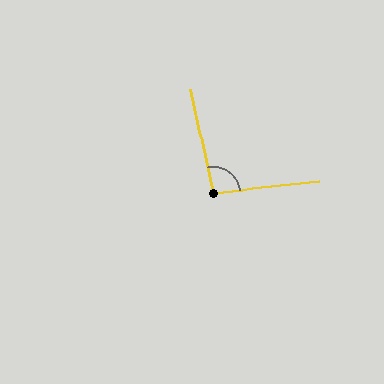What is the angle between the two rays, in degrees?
Approximately 96 degrees.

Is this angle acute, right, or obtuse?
It is obtuse.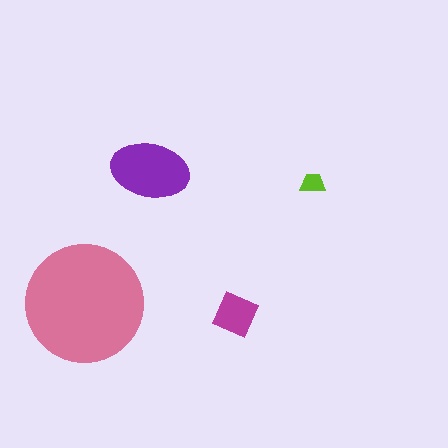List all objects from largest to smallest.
The pink circle, the purple ellipse, the magenta diamond, the lime trapezoid.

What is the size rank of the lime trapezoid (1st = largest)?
4th.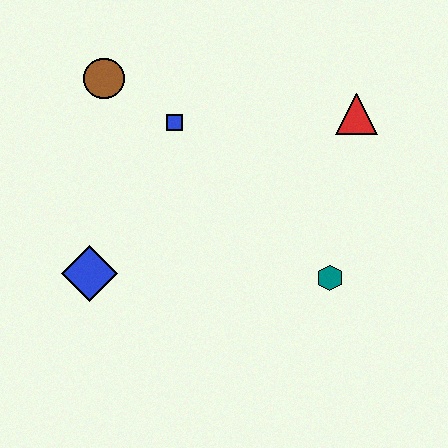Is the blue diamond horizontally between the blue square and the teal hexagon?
No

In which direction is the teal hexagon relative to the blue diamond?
The teal hexagon is to the right of the blue diamond.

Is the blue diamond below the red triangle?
Yes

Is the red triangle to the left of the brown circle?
No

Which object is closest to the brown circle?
The blue square is closest to the brown circle.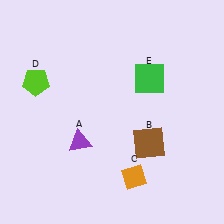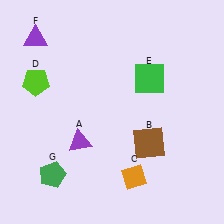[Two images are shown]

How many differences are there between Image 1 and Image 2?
There are 2 differences between the two images.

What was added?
A purple triangle (F), a green pentagon (G) were added in Image 2.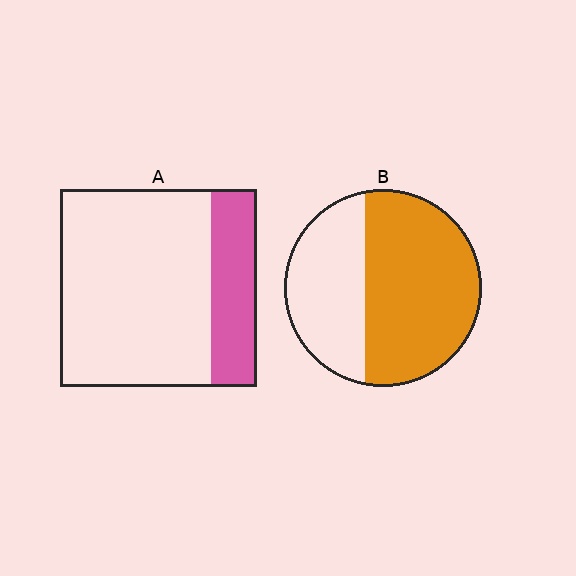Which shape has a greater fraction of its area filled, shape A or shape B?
Shape B.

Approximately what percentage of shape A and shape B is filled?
A is approximately 25% and B is approximately 60%.